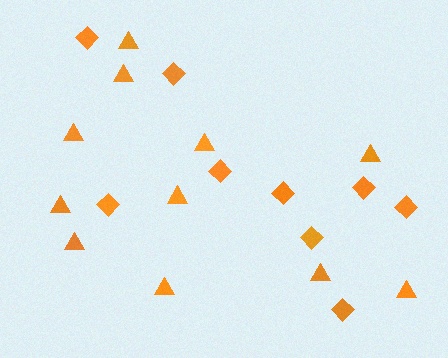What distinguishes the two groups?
There are 2 groups: one group of triangles (11) and one group of diamonds (9).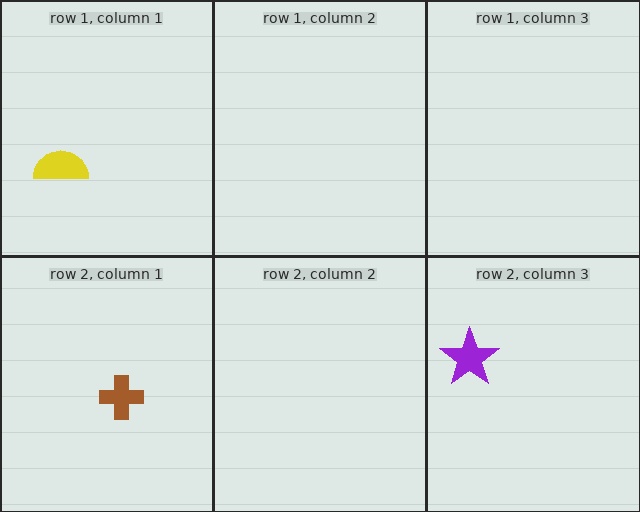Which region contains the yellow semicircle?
The row 1, column 1 region.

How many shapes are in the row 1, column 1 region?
1.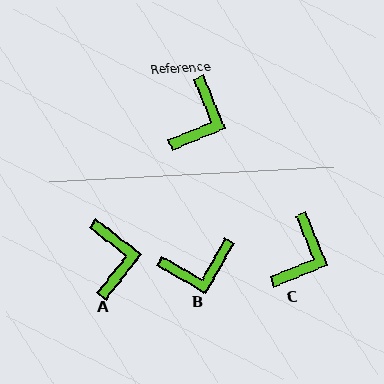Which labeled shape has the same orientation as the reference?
C.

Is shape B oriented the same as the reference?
No, it is off by about 52 degrees.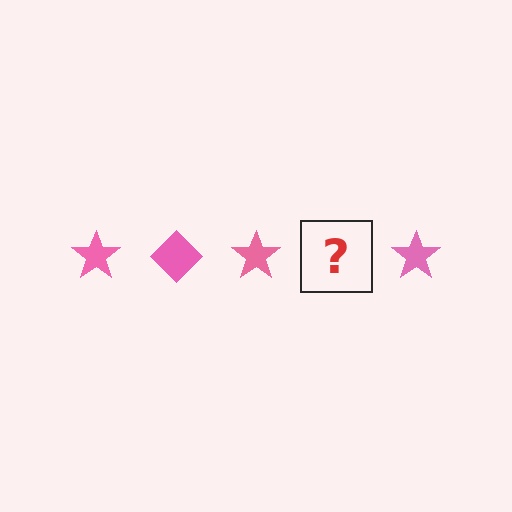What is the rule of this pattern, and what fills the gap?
The rule is that the pattern cycles through star, diamond shapes in pink. The gap should be filled with a pink diamond.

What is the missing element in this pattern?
The missing element is a pink diamond.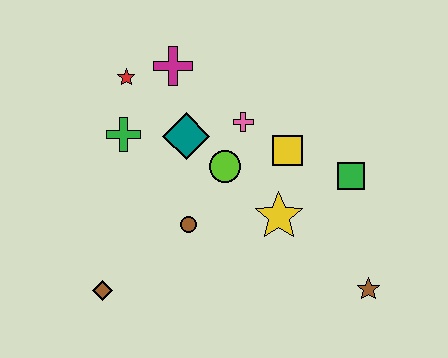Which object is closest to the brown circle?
The lime circle is closest to the brown circle.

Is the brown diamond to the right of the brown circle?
No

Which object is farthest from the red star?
The brown star is farthest from the red star.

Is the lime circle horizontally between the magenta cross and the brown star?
Yes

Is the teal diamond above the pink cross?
No